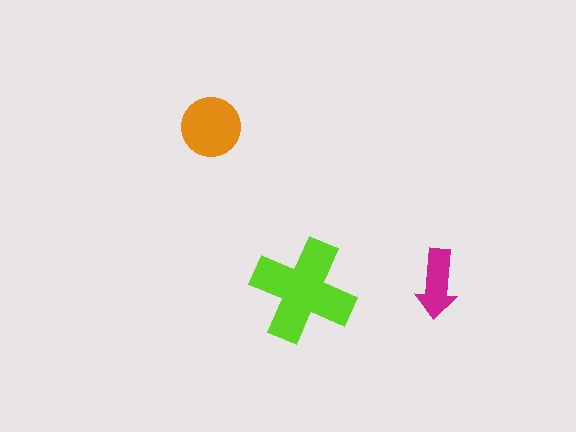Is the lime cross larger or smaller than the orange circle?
Larger.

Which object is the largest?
The lime cross.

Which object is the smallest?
The magenta arrow.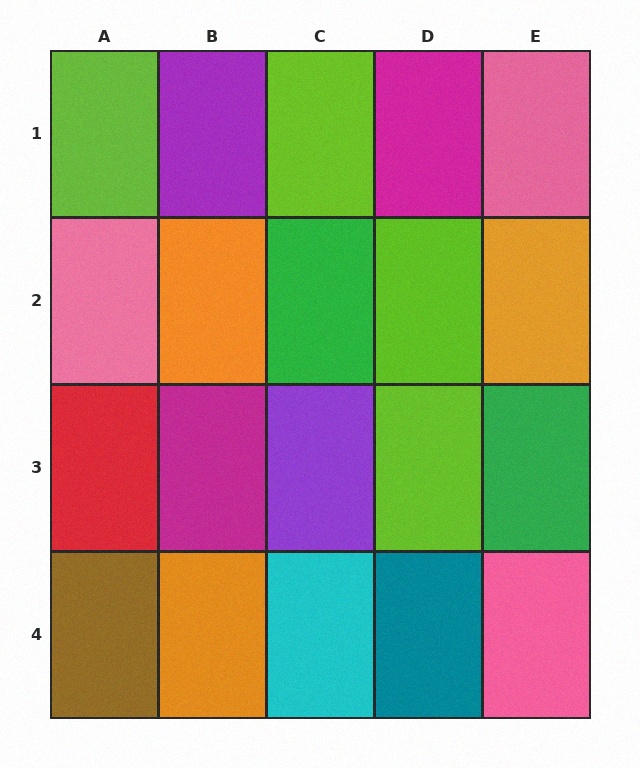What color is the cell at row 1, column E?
Pink.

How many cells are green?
2 cells are green.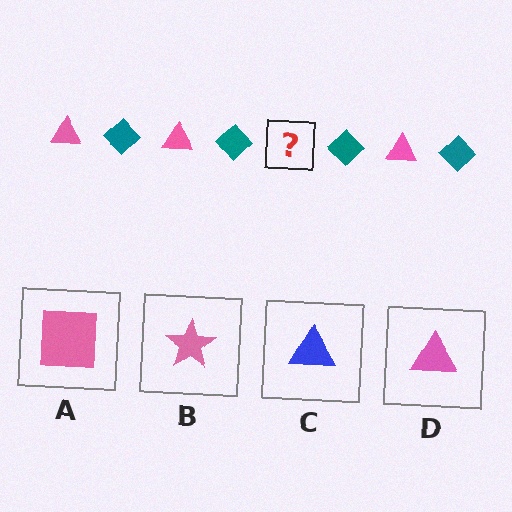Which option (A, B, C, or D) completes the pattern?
D.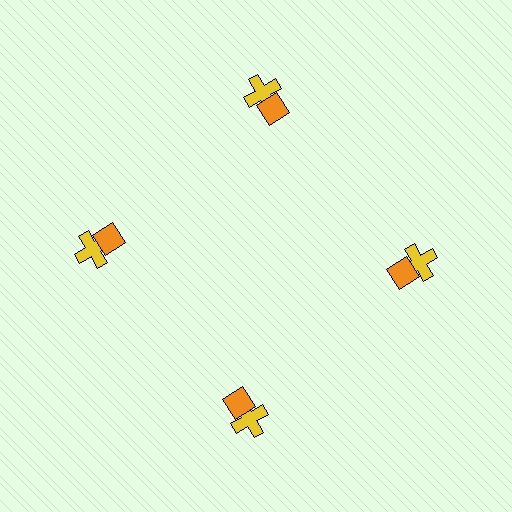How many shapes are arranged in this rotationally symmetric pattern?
There are 8 shapes, arranged in 4 groups of 2.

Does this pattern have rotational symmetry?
Yes, this pattern has 4-fold rotational symmetry. It looks the same after rotating 90 degrees around the center.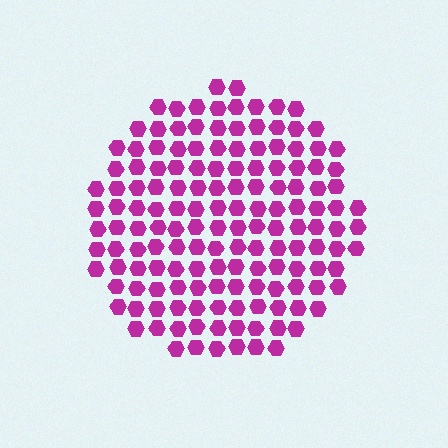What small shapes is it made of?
It is made of small hexagons.